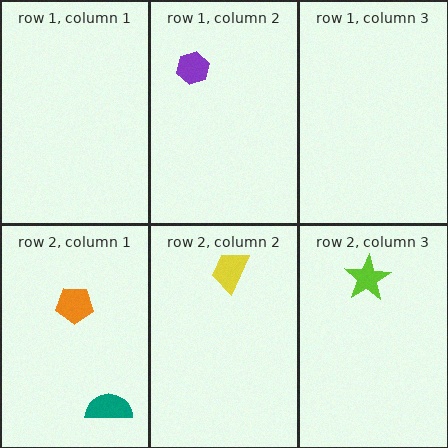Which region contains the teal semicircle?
The row 2, column 1 region.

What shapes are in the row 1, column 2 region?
The purple hexagon.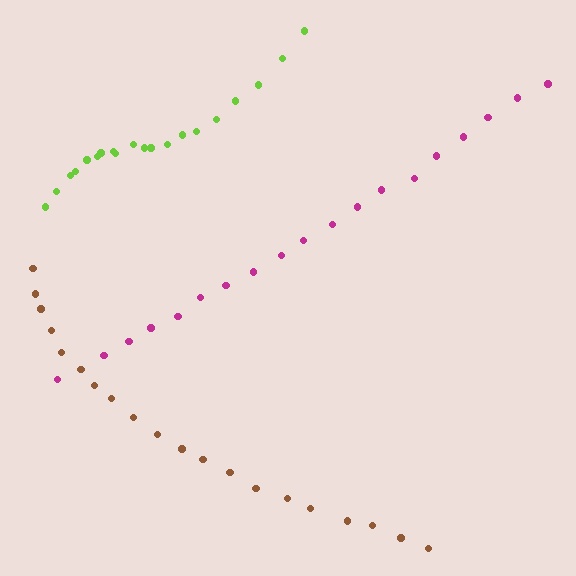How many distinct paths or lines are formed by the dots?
There are 3 distinct paths.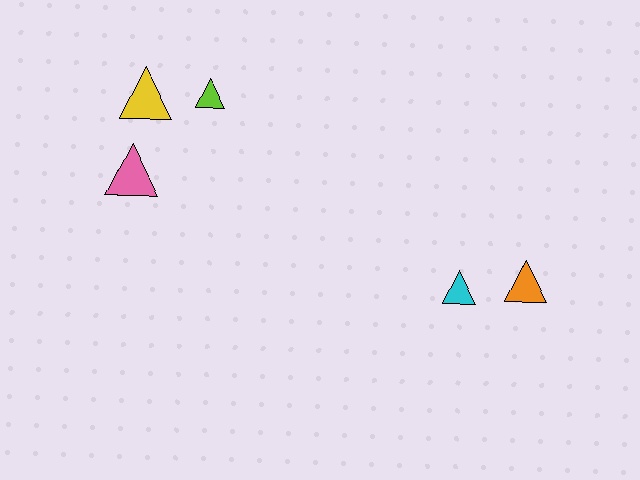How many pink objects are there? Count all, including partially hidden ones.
There is 1 pink object.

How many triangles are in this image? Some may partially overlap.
There are 5 triangles.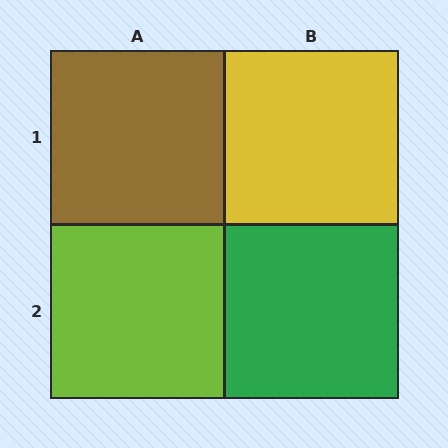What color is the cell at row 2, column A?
Lime.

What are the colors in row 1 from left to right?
Brown, yellow.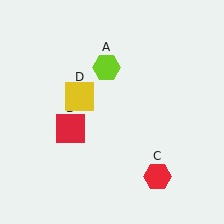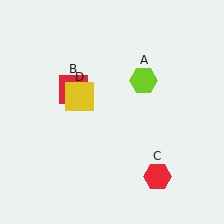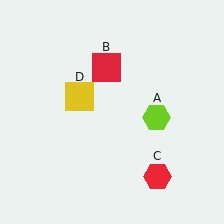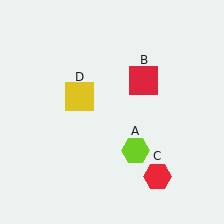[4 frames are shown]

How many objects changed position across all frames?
2 objects changed position: lime hexagon (object A), red square (object B).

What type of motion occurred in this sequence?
The lime hexagon (object A), red square (object B) rotated clockwise around the center of the scene.